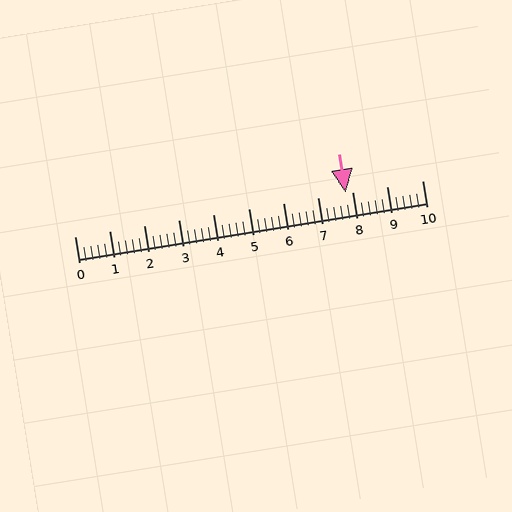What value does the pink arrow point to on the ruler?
The pink arrow points to approximately 7.8.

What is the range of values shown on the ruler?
The ruler shows values from 0 to 10.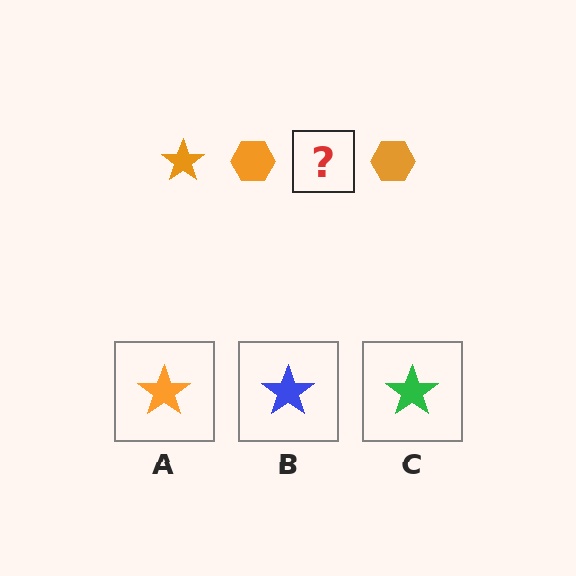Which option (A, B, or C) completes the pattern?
A.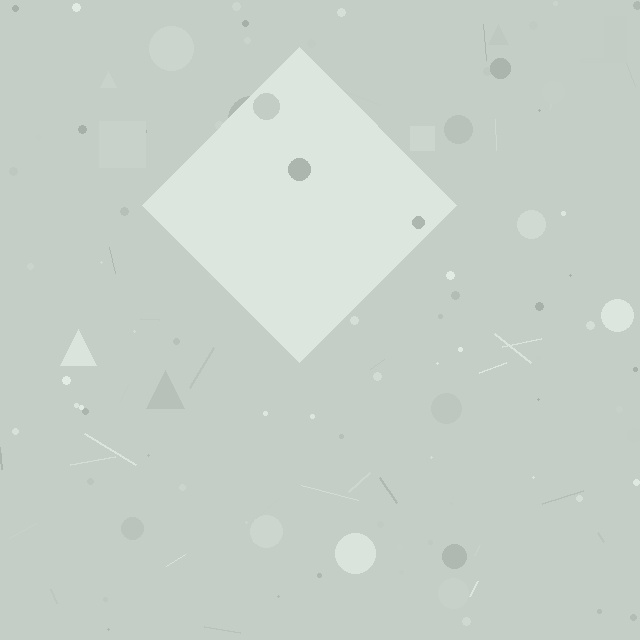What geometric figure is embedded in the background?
A diamond is embedded in the background.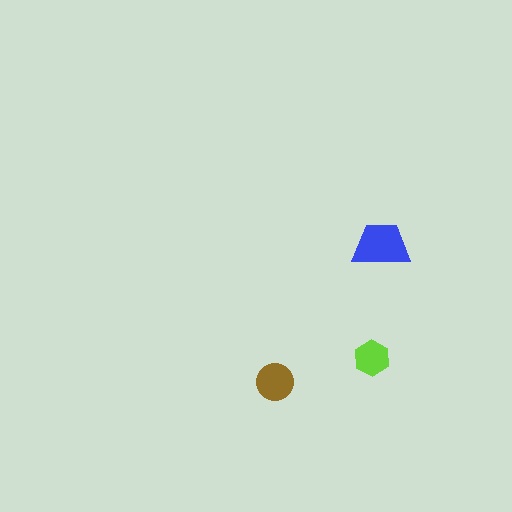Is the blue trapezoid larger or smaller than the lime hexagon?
Larger.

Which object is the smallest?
The lime hexagon.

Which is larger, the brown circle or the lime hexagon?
The brown circle.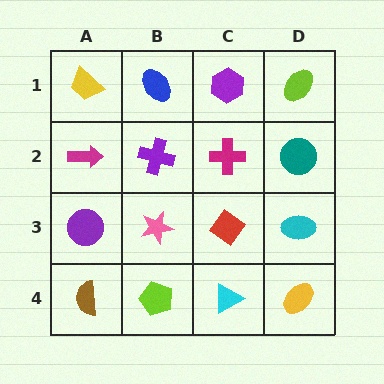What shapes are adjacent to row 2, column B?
A blue ellipse (row 1, column B), a pink star (row 3, column B), a magenta arrow (row 2, column A), a magenta cross (row 2, column C).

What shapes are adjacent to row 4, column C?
A red diamond (row 3, column C), a lime pentagon (row 4, column B), a yellow ellipse (row 4, column D).